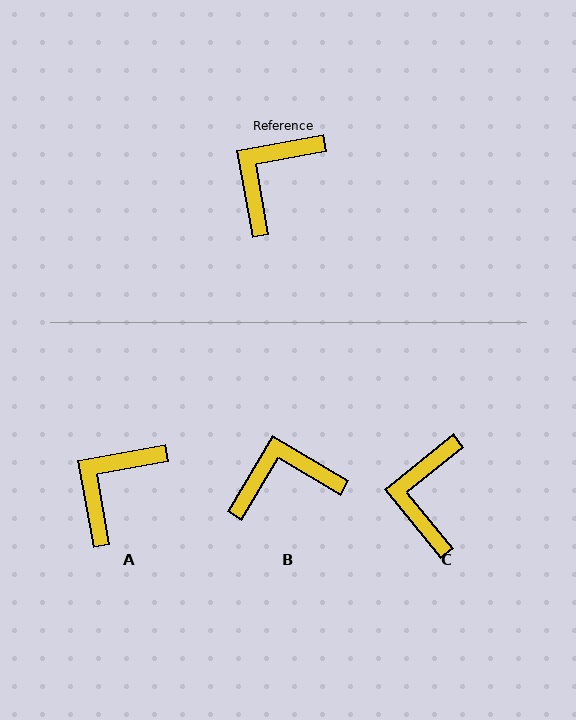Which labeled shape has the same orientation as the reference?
A.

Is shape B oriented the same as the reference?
No, it is off by about 41 degrees.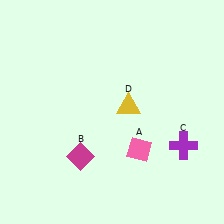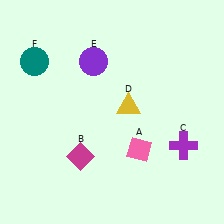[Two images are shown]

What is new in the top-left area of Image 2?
A teal circle (F) was added in the top-left area of Image 2.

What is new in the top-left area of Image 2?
A purple circle (E) was added in the top-left area of Image 2.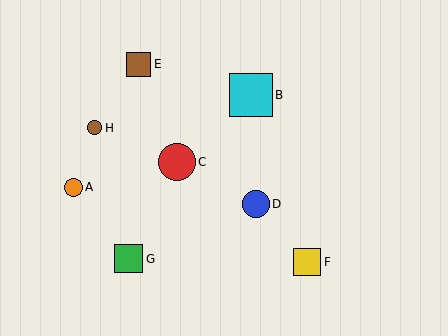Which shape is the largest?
The cyan square (labeled B) is the largest.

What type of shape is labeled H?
Shape H is a brown circle.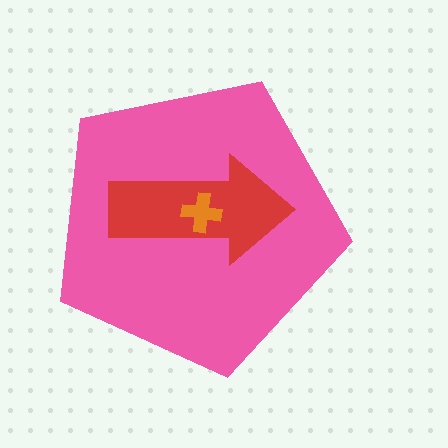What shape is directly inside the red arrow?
The orange cross.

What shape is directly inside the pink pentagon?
The red arrow.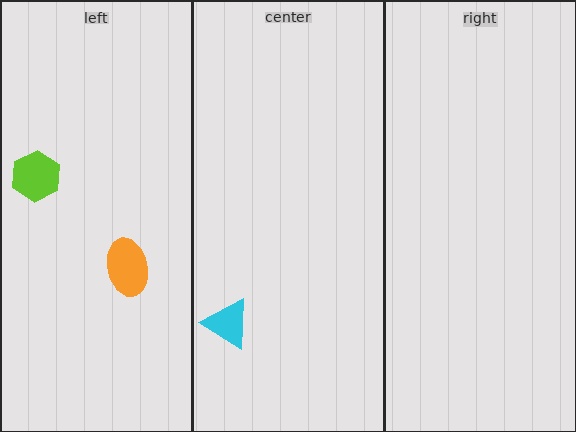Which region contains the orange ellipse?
The left region.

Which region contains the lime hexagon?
The left region.